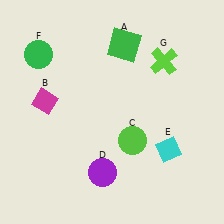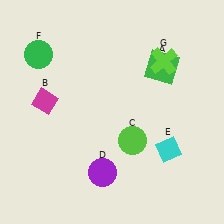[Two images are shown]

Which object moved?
The green square (A) moved right.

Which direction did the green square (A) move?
The green square (A) moved right.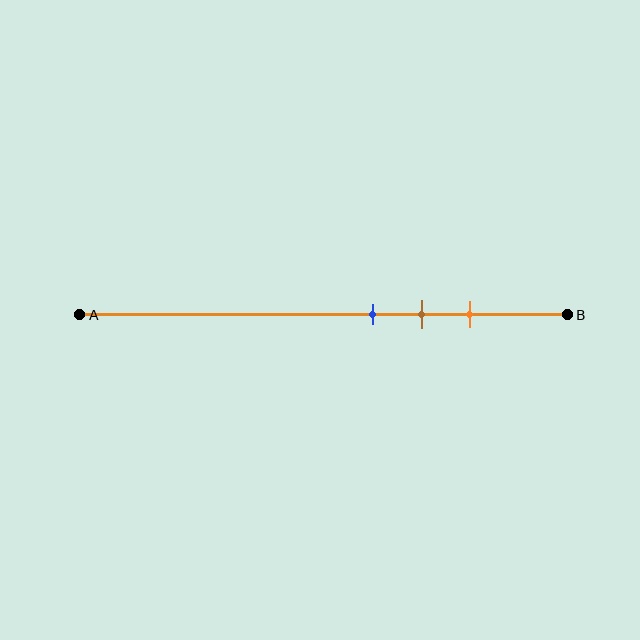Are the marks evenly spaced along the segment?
Yes, the marks are approximately evenly spaced.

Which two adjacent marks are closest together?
The blue and brown marks are the closest adjacent pair.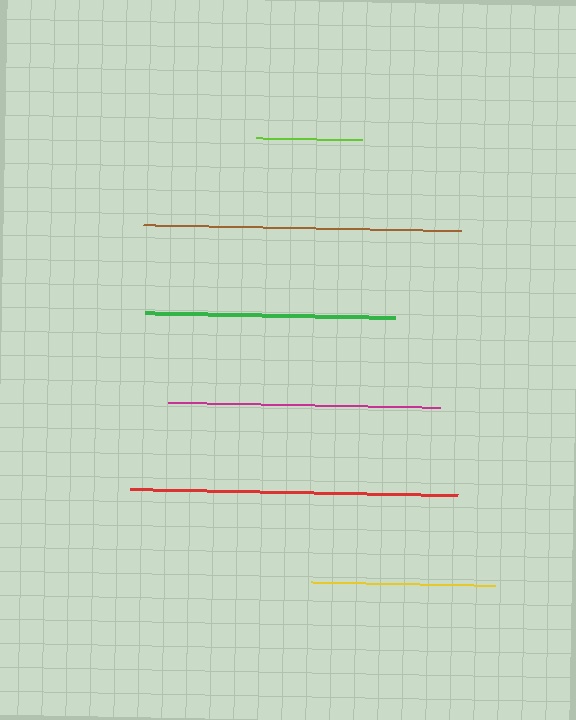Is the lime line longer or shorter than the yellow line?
The yellow line is longer than the lime line.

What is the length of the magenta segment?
The magenta segment is approximately 272 pixels long.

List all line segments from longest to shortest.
From longest to shortest: red, brown, magenta, green, yellow, lime.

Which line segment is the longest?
The red line is the longest at approximately 328 pixels.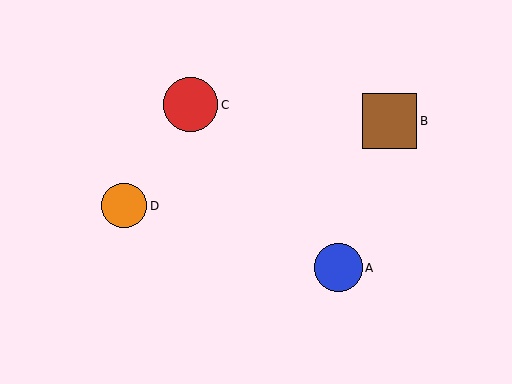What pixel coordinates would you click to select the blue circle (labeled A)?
Click at (339, 268) to select the blue circle A.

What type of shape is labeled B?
Shape B is a brown square.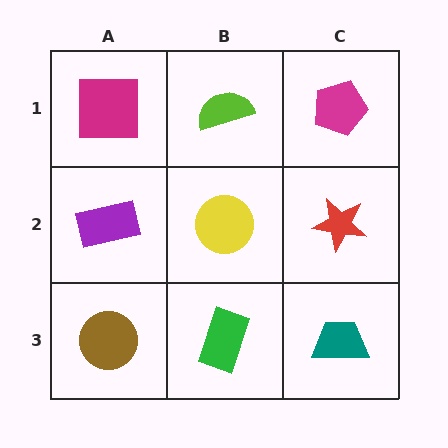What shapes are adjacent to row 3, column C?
A red star (row 2, column C), a green rectangle (row 3, column B).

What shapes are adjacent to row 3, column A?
A purple rectangle (row 2, column A), a green rectangle (row 3, column B).